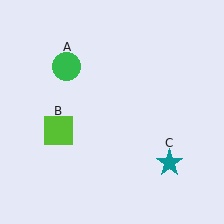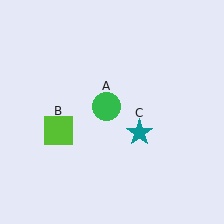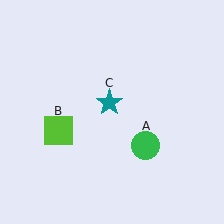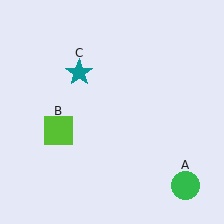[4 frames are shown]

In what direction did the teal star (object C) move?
The teal star (object C) moved up and to the left.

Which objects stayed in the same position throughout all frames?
Lime square (object B) remained stationary.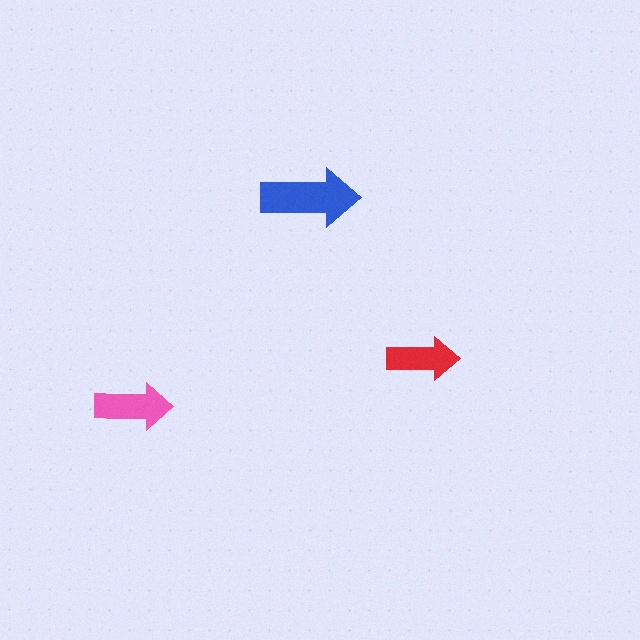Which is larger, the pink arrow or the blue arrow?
The blue one.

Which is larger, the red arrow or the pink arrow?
The pink one.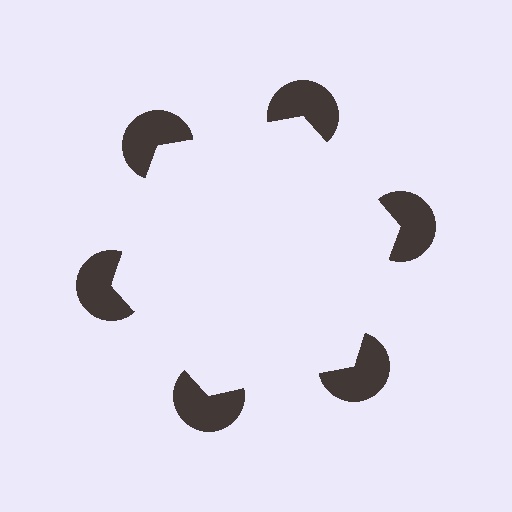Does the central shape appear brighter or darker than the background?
It typically appears slightly brighter than the background, even though no actual brightness change is drawn.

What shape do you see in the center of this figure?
An illusory hexagon — its edges are inferred from the aligned wedge cuts in the pac-man discs, not physically drawn.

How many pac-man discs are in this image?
There are 6 — one at each vertex of the illusory hexagon.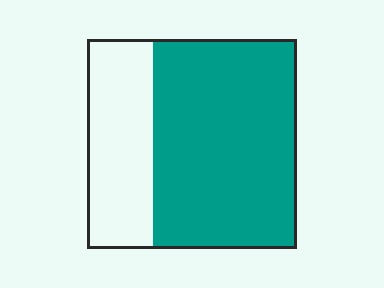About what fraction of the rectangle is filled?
About two thirds (2/3).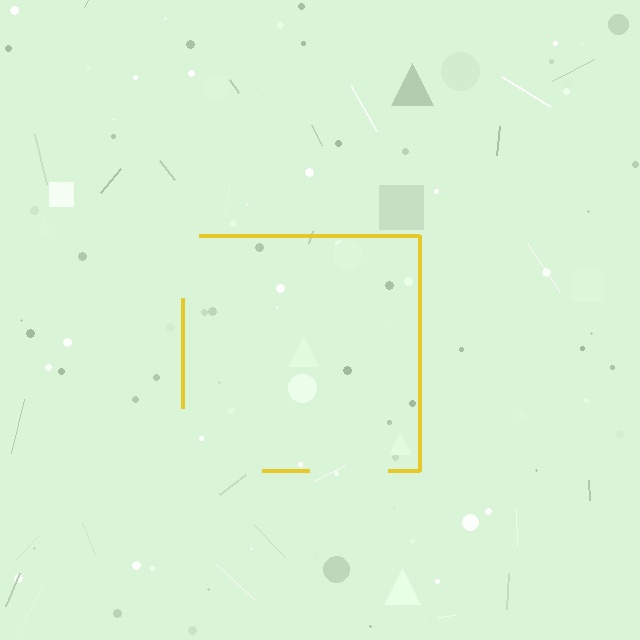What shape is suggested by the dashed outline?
The dashed outline suggests a square.